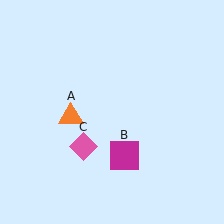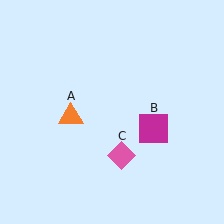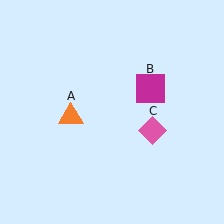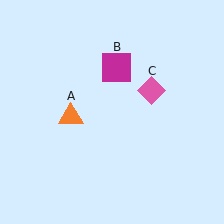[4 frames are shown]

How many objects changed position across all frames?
2 objects changed position: magenta square (object B), pink diamond (object C).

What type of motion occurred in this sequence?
The magenta square (object B), pink diamond (object C) rotated counterclockwise around the center of the scene.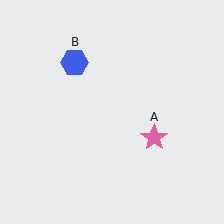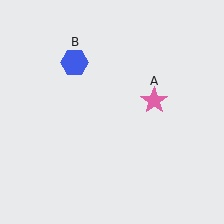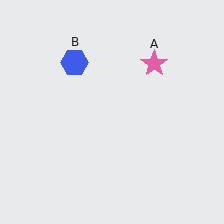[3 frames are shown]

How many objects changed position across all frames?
1 object changed position: pink star (object A).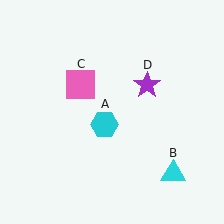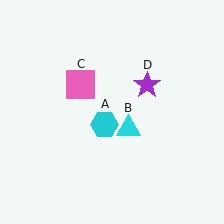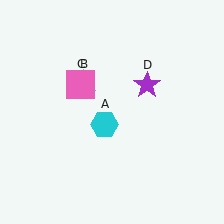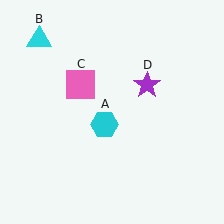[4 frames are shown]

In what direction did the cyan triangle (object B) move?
The cyan triangle (object B) moved up and to the left.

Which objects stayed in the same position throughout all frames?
Cyan hexagon (object A) and pink square (object C) and purple star (object D) remained stationary.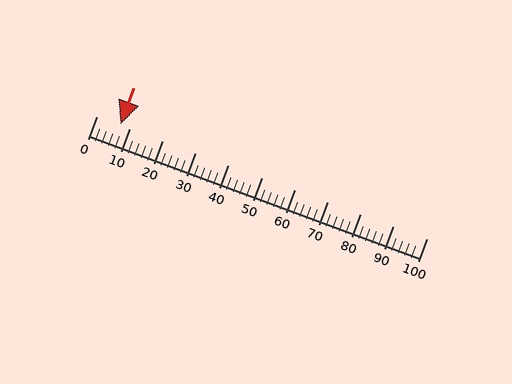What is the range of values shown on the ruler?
The ruler shows values from 0 to 100.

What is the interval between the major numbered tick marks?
The major tick marks are spaced 10 units apart.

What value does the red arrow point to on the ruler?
The red arrow points to approximately 7.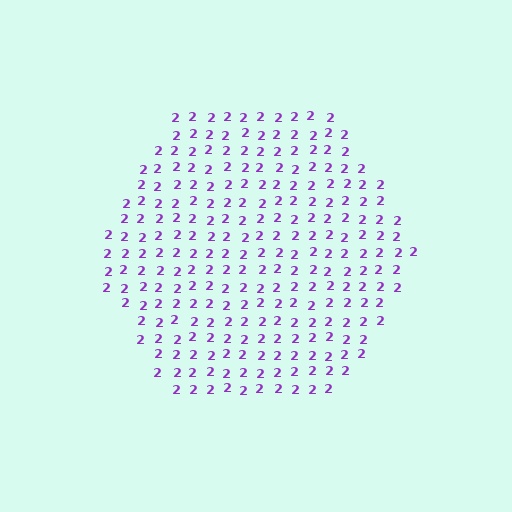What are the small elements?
The small elements are digit 2's.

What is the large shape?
The large shape is a hexagon.